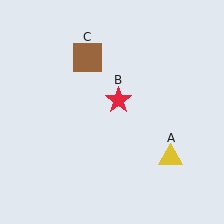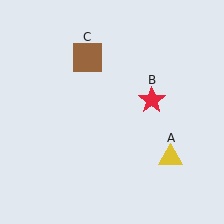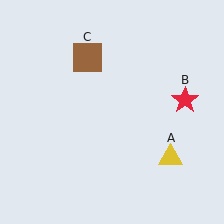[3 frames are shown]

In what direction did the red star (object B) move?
The red star (object B) moved right.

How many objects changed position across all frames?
1 object changed position: red star (object B).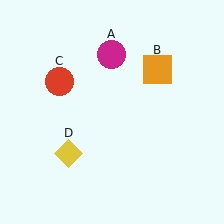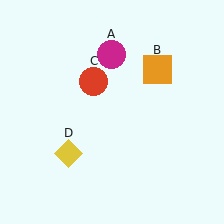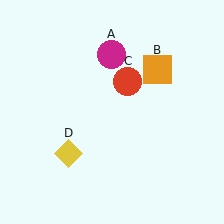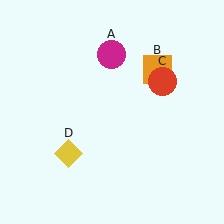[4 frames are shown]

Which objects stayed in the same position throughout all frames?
Magenta circle (object A) and orange square (object B) and yellow diamond (object D) remained stationary.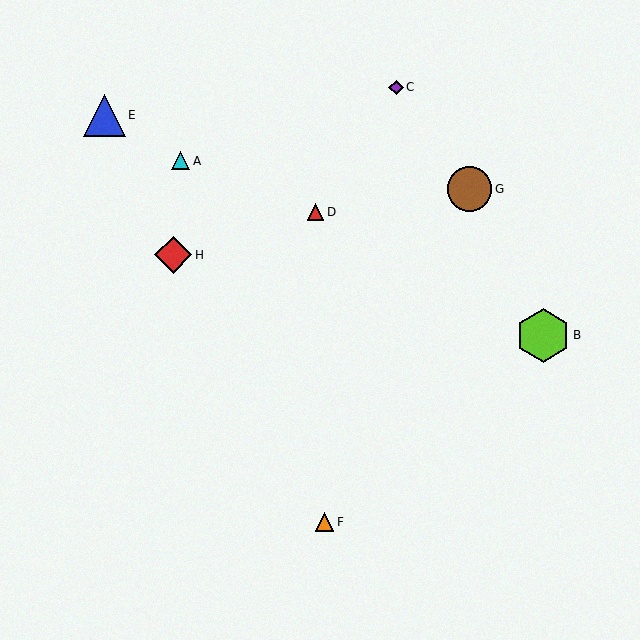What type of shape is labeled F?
Shape F is an orange triangle.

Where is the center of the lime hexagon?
The center of the lime hexagon is at (543, 335).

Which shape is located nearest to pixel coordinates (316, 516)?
The orange triangle (labeled F) at (324, 522) is nearest to that location.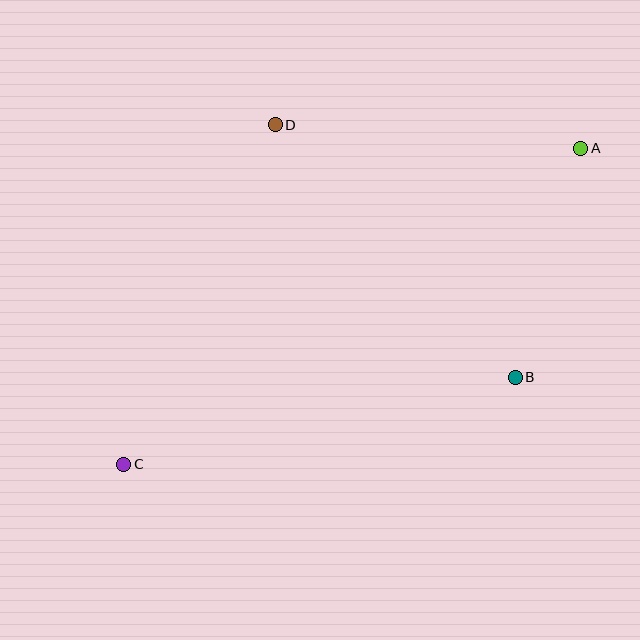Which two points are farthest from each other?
Points A and C are farthest from each other.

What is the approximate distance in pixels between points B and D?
The distance between B and D is approximately 349 pixels.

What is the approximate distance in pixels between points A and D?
The distance between A and D is approximately 307 pixels.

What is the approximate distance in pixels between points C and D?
The distance between C and D is approximately 372 pixels.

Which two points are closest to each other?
Points A and B are closest to each other.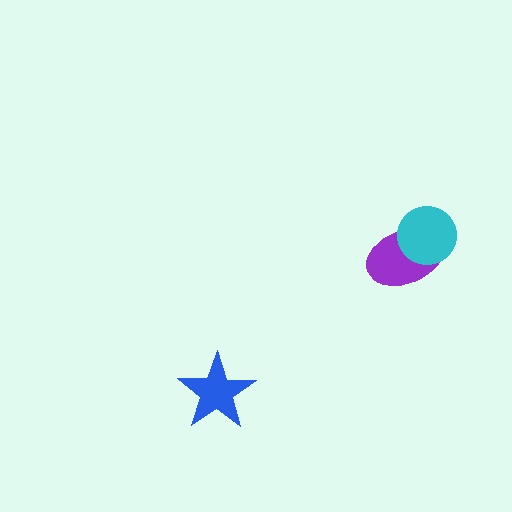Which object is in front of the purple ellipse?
The cyan circle is in front of the purple ellipse.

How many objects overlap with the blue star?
0 objects overlap with the blue star.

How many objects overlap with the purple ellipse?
1 object overlaps with the purple ellipse.